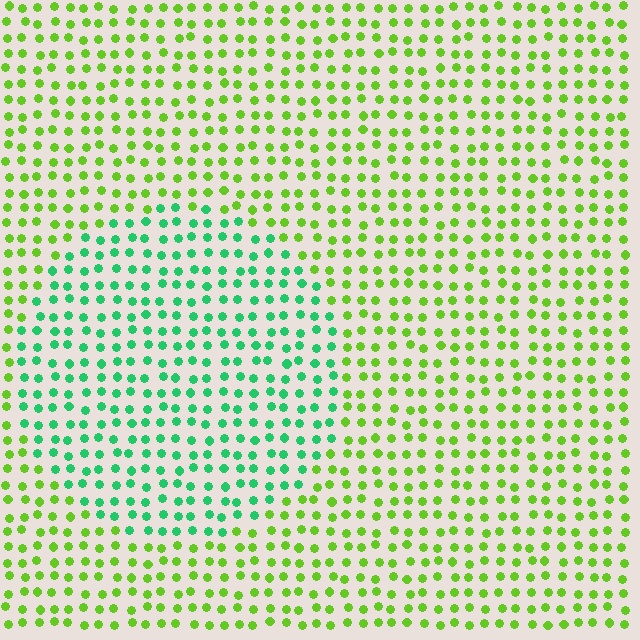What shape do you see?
I see a circle.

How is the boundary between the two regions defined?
The boundary is defined purely by a slight shift in hue (about 49 degrees). Spacing, size, and orientation are identical on both sides.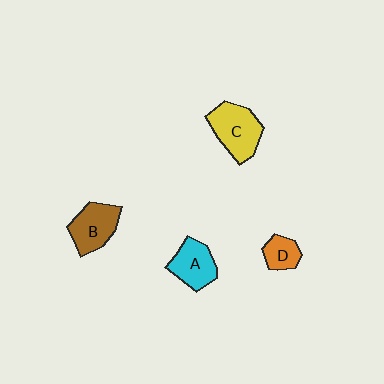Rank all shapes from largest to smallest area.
From largest to smallest: C (yellow), B (brown), A (cyan), D (orange).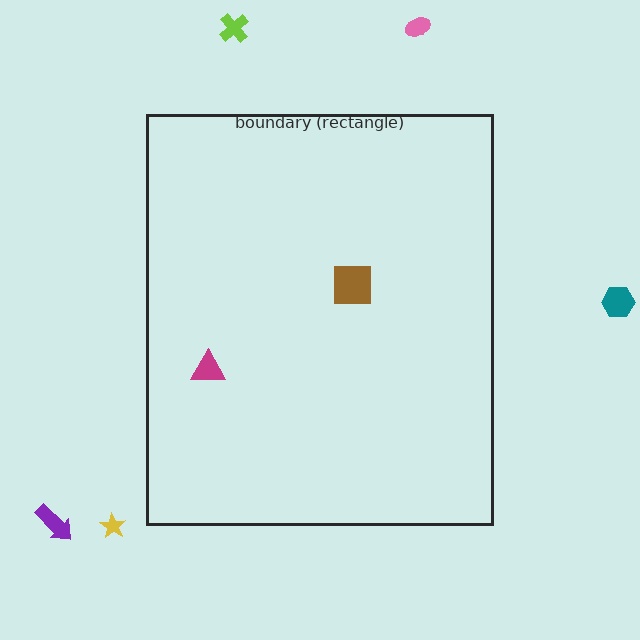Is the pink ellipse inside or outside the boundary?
Outside.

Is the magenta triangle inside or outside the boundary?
Inside.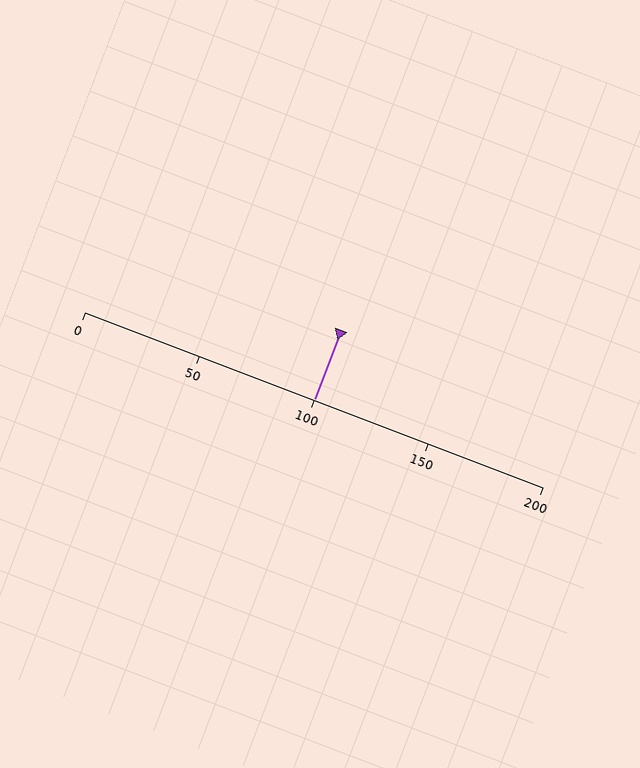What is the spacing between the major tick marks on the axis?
The major ticks are spaced 50 apart.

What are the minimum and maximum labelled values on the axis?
The axis runs from 0 to 200.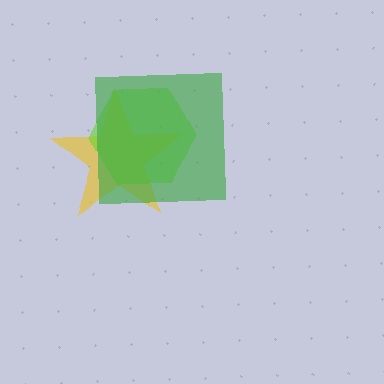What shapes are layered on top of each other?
The layered shapes are: a yellow star, a lime hexagon, a green square.